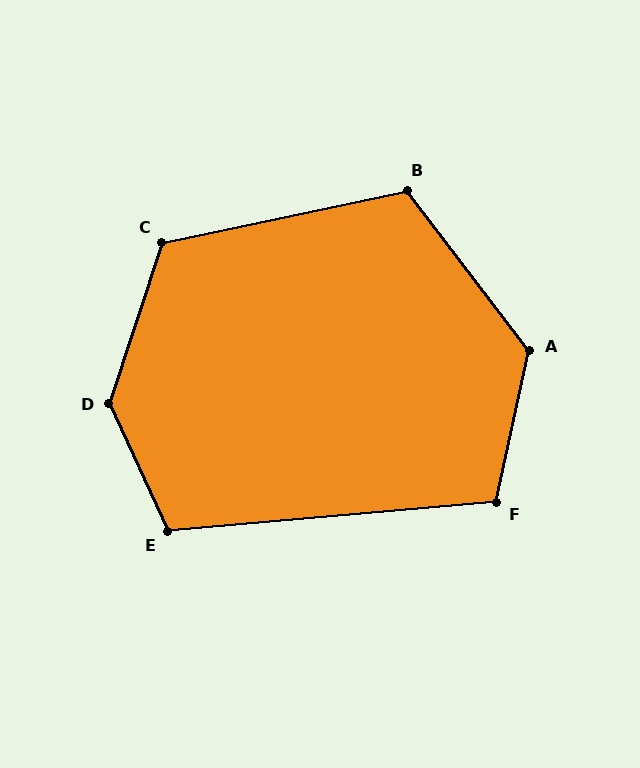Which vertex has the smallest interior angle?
F, at approximately 107 degrees.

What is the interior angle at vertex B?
Approximately 115 degrees (obtuse).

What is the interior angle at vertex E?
Approximately 110 degrees (obtuse).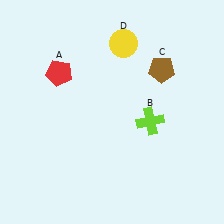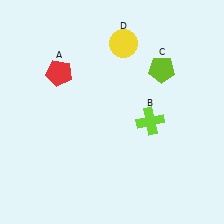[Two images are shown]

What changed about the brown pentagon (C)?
In Image 1, C is brown. In Image 2, it changed to lime.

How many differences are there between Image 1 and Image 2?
There is 1 difference between the two images.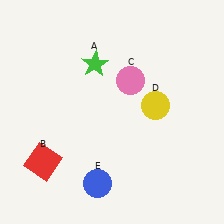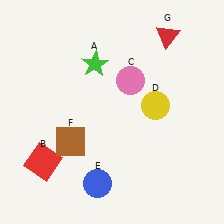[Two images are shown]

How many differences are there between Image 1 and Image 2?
There are 2 differences between the two images.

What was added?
A brown square (F), a red triangle (G) were added in Image 2.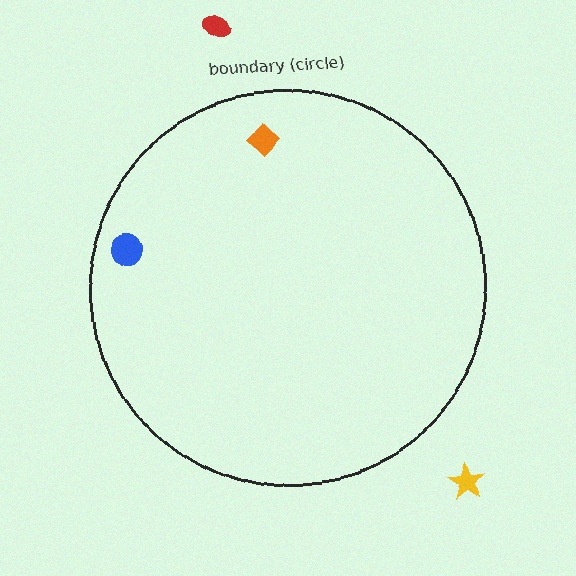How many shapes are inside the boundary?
2 inside, 2 outside.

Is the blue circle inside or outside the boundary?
Inside.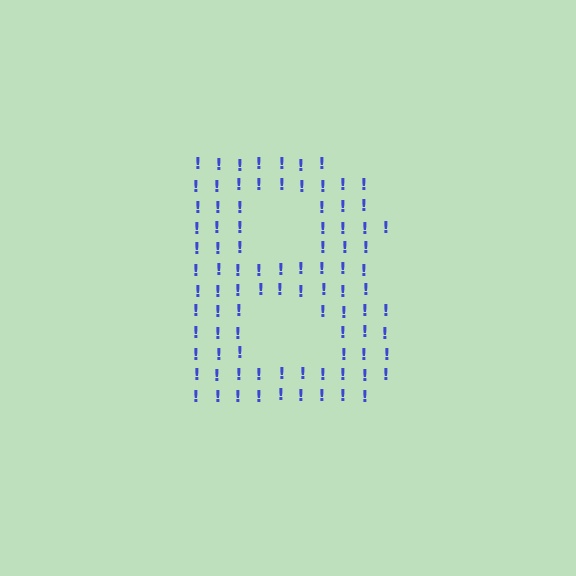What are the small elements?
The small elements are exclamation marks.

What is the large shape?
The large shape is the letter B.